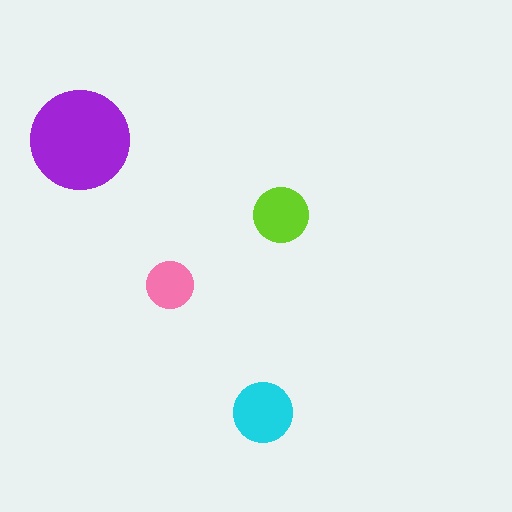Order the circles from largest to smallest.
the purple one, the cyan one, the lime one, the pink one.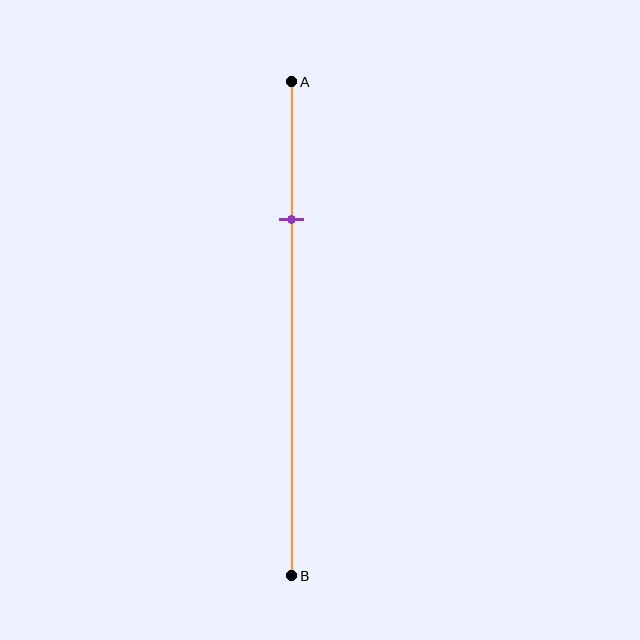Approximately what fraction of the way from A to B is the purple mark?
The purple mark is approximately 30% of the way from A to B.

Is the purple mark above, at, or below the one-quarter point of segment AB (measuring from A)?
The purple mark is approximately at the one-quarter point of segment AB.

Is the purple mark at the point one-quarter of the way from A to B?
Yes, the mark is approximately at the one-quarter point.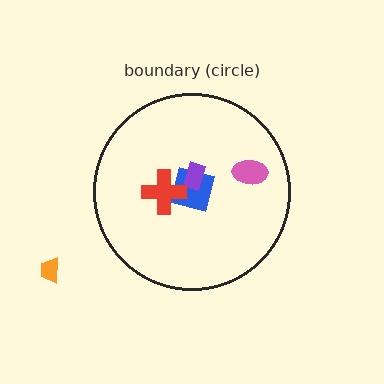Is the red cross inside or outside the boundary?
Inside.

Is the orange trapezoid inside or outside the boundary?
Outside.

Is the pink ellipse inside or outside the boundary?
Inside.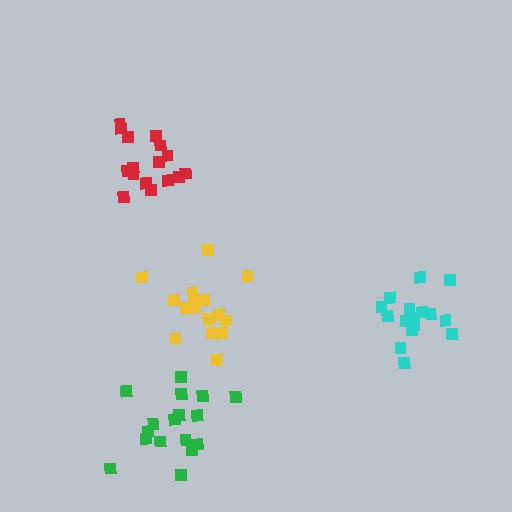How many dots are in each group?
Group 1: 16 dots, Group 2: 18 dots, Group 3: 16 dots, Group 4: 17 dots (67 total).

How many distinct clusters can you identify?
There are 4 distinct clusters.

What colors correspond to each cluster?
The clusters are colored: red, yellow, cyan, green.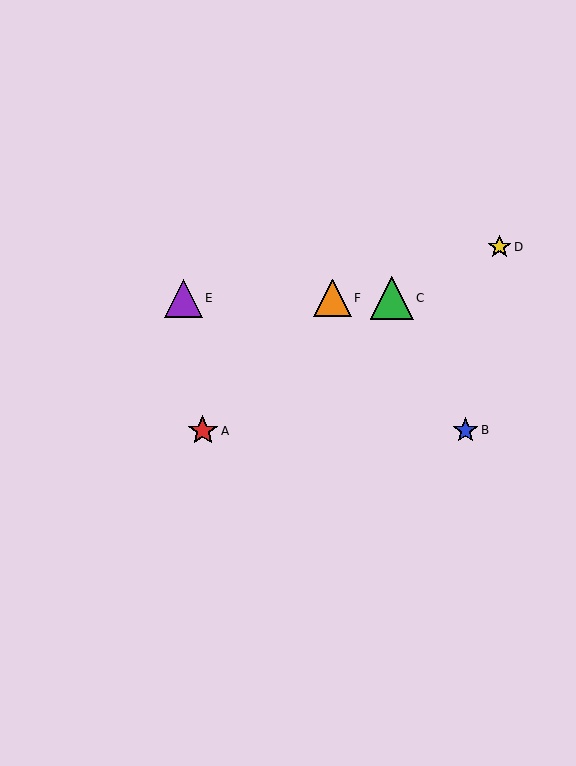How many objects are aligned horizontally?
3 objects (C, E, F) are aligned horizontally.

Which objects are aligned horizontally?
Objects C, E, F are aligned horizontally.